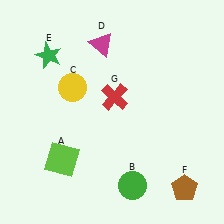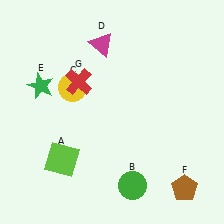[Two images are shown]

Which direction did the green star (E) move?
The green star (E) moved down.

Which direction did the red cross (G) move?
The red cross (G) moved left.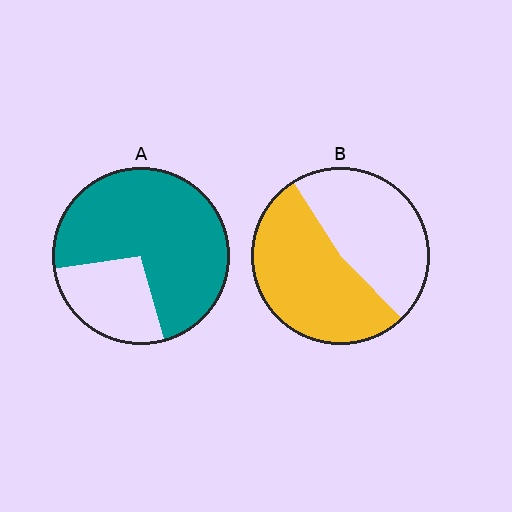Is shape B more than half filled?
Roughly half.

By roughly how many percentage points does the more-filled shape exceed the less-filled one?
By roughly 20 percentage points (A over B).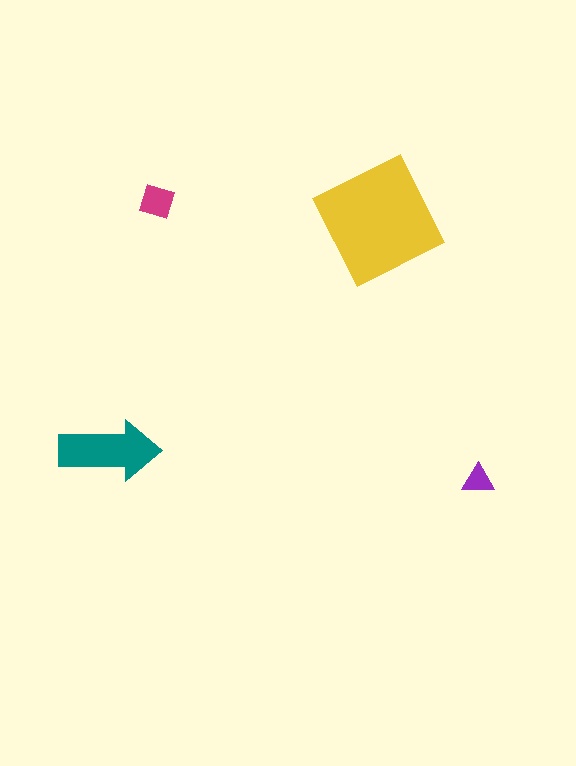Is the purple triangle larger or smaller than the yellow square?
Smaller.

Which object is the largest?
The yellow square.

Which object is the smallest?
The purple triangle.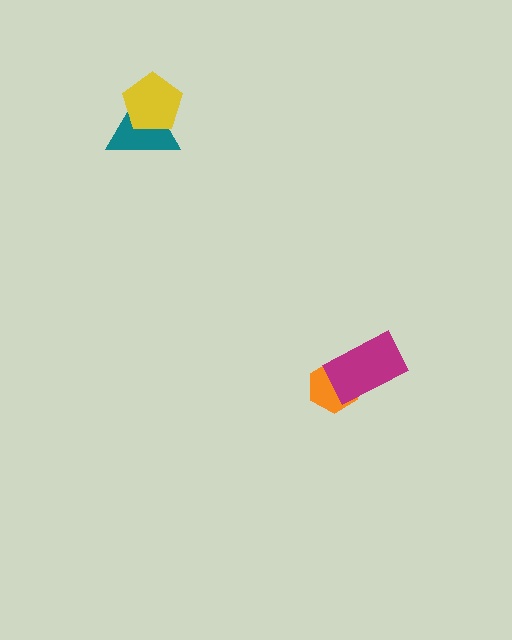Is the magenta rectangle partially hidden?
No, no other shape covers it.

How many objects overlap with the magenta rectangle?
1 object overlaps with the magenta rectangle.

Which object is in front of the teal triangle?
The yellow pentagon is in front of the teal triangle.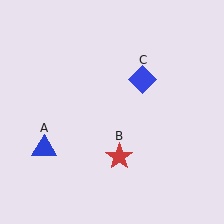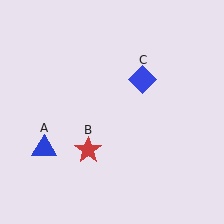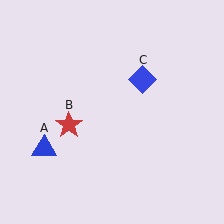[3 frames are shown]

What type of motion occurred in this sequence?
The red star (object B) rotated clockwise around the center of the scene.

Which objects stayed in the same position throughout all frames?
Blue triangle (object A) and blue diamond (object C) remained stationary.